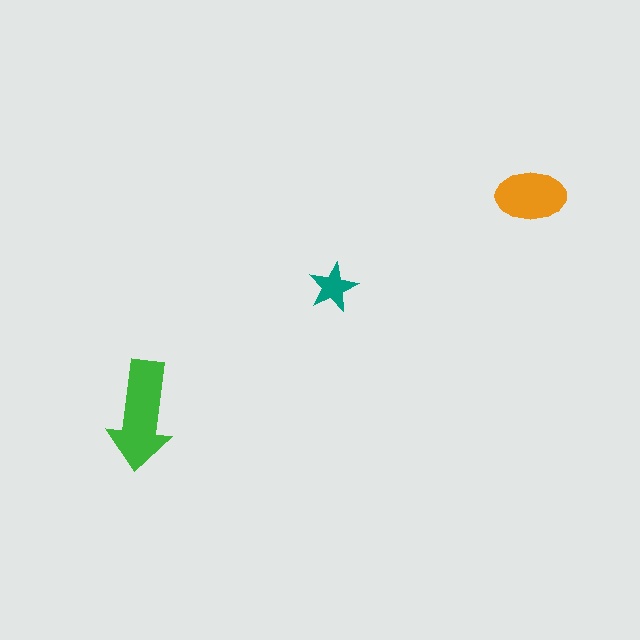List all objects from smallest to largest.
The teal star, the orange ellipse, the green arrow.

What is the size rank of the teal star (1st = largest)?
3rd.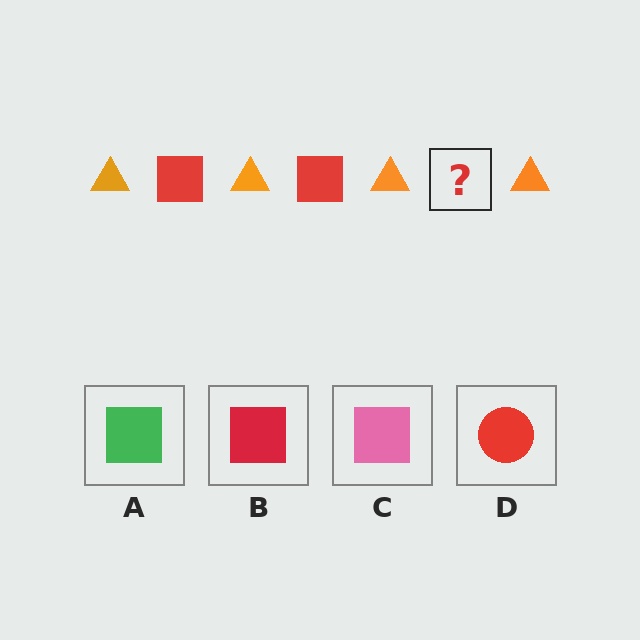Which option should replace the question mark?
Option B.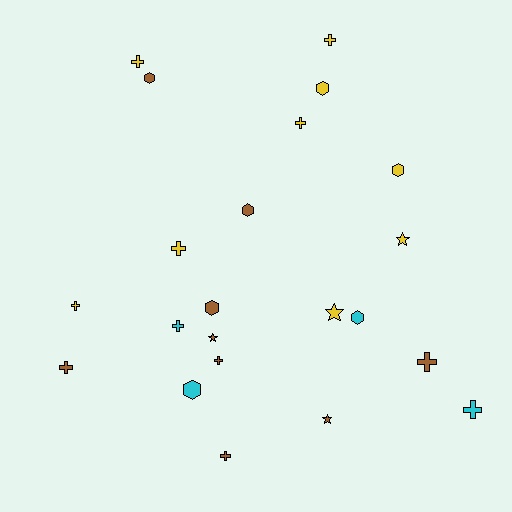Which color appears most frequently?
Brown, with 9 objects.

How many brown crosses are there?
There are 4 brown crosses.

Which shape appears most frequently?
Cross, with 11 objects.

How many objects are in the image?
There are 22 objects.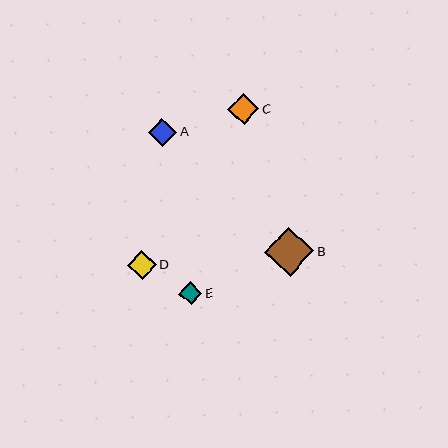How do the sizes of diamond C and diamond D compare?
Diamond C and diamond D are approximately the same size.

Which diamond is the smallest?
Diamond E is the smallest with a size of approximately 23 pixels.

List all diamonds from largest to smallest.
From largest to smallest: B, C, D, A, E.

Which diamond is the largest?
Diamond B is the largest with a size of approximately 49 pixels.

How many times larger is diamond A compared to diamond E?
Diamond A is approximately 1.2 times the size of diamond E.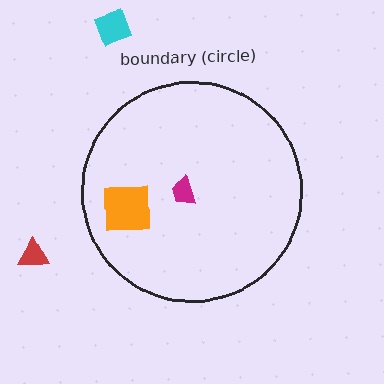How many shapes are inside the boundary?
2 inside, 2 outside.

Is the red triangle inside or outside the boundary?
Outside.